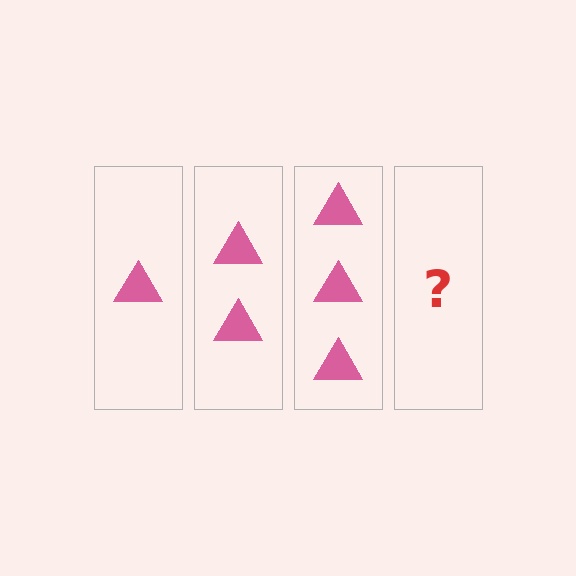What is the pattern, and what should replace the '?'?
The pattern is that each step adds one more triangle. The '?' should be 4 triangles.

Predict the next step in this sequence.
The next step is 4 triangles.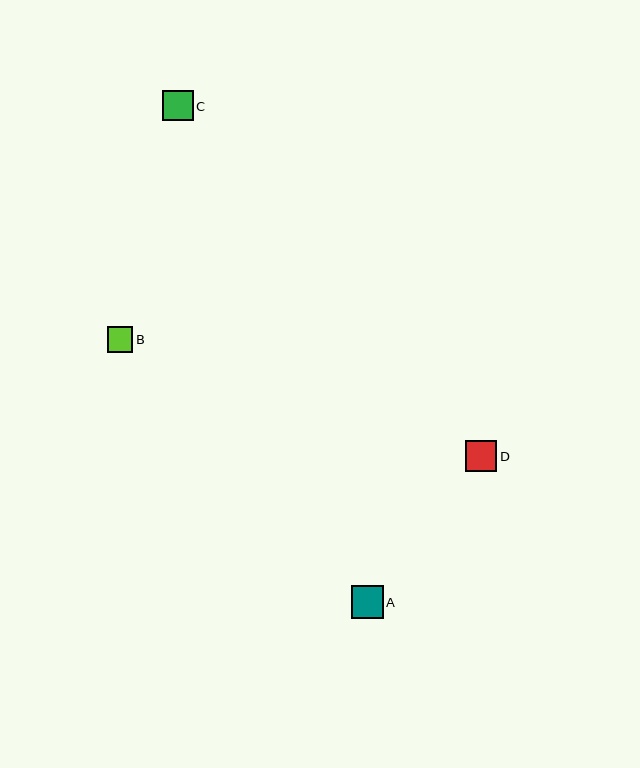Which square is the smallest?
Square B is the smallest with a size of approximately 25 pixels.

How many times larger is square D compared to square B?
Square D is approximately 1.2 times the size of square B.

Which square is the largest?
Square A is the largest with a size of approximately 32 pixels.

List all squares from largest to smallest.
From largest to smallest: A, D, C, B.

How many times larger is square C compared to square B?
Square C is approximately 1.2 times the size of square B.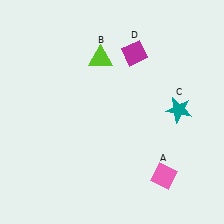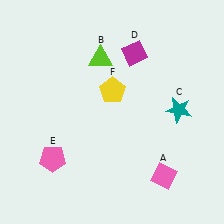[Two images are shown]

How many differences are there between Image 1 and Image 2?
There are 2 differences between the two images.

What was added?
A pink pentagon (E), a yellow pentagon (F) were added in Image 2.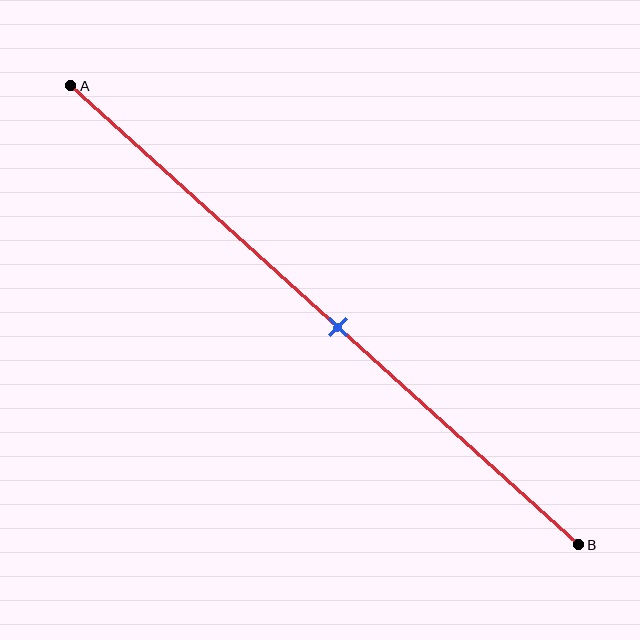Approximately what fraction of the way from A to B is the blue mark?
The blue mark is approximately 55% of the way from A to B.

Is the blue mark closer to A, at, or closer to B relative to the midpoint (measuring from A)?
The blue mark is approximately at the midpoint of segment AB.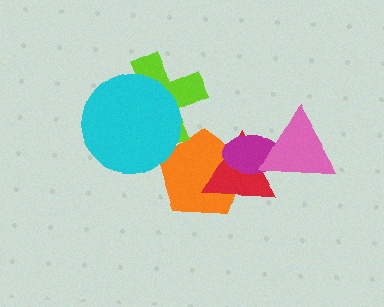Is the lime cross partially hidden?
Yes, it is partially covered by another shape.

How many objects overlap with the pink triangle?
2 objects overlap with the pink triangle.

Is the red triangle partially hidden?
Yes, it is partially covered by another shape.